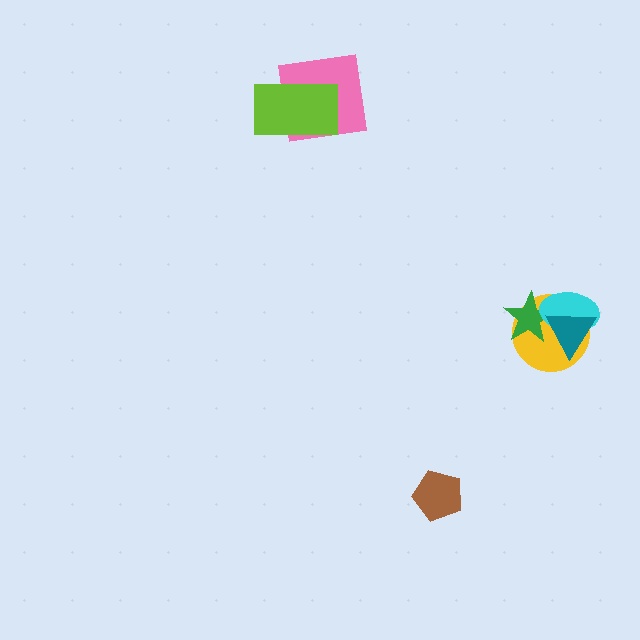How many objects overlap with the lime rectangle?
1 object overlaps with the lime rectangle.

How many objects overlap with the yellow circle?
3 objects overlap with the yellow circle.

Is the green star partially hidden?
Yes, it is partially covered by another shape.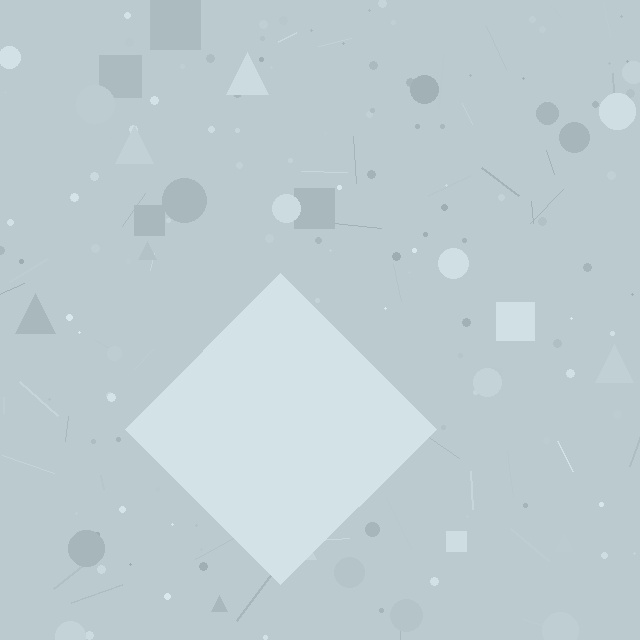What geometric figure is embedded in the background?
A diamond is embedded in the background.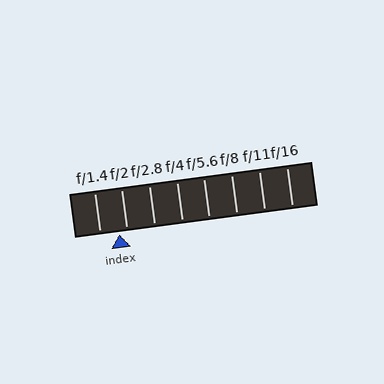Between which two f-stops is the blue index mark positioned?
The index mark is between f/1.4 and f/2.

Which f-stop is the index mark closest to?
The index mark is closest to f/2.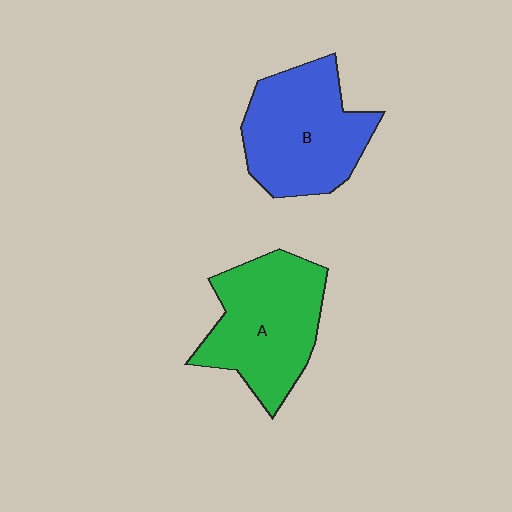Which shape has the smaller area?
Shape B (blue).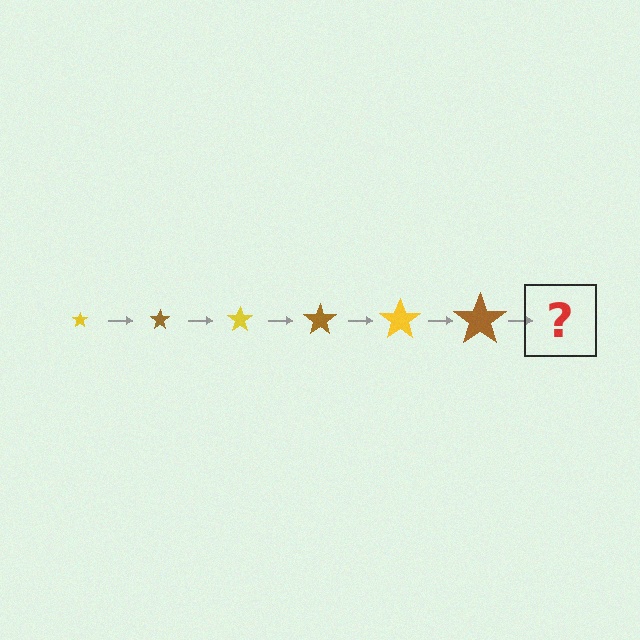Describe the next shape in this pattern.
It should be a yellow star, larger than the previous one.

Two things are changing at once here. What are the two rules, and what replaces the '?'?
The two rules are that the star grows larger each step and the color cycles through yellow and brown. The '?' should be a yellow star, larger than the previous one.